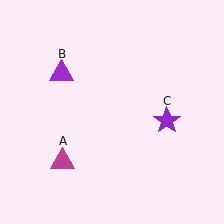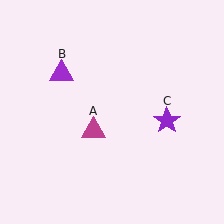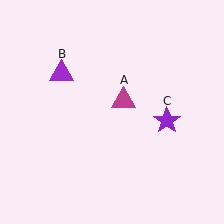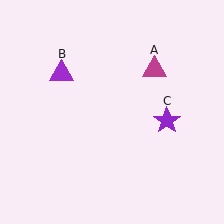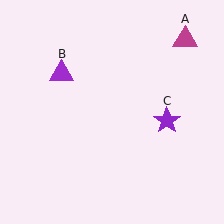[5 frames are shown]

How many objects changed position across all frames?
1 object changed position: magenta triangle (object A).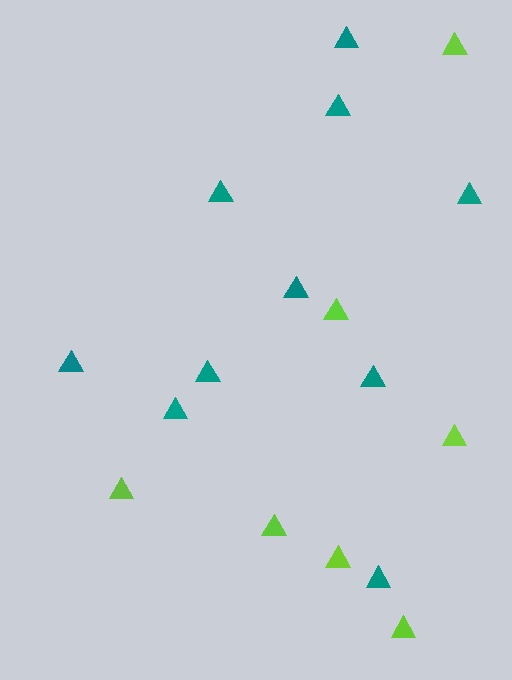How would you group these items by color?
There are 2 groups: one group of lime triangles (7) and one group of teal triangles (10).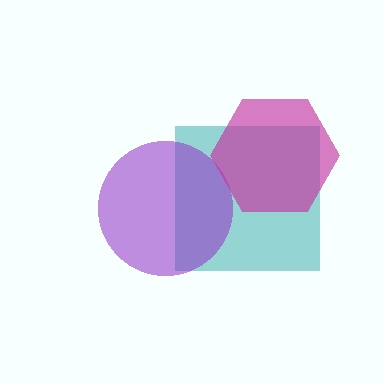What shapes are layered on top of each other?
The layered shapes are: a teal square, a purple circle, a magenta hexagon.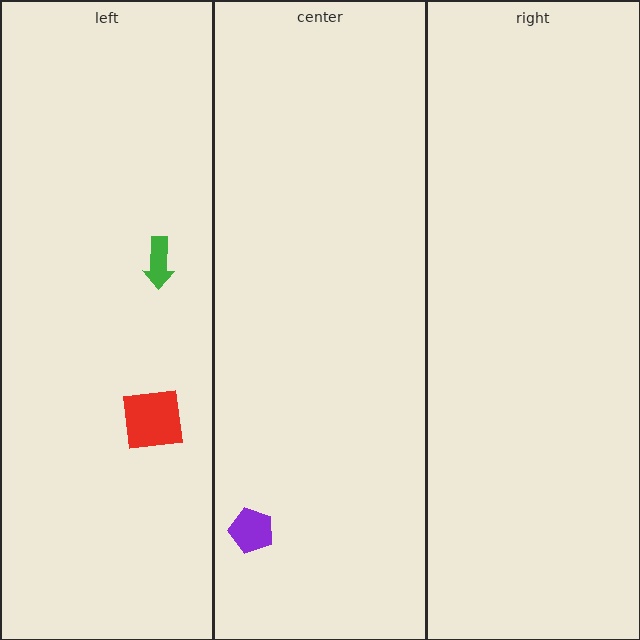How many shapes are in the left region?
2.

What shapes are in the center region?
The purple pentagon.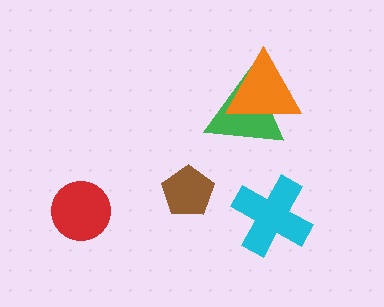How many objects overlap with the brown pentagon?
0 objects overlap with the brown pentagon.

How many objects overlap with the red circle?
0 objects overlap with the red circle.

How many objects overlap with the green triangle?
1 object overlaps with the green triangle.